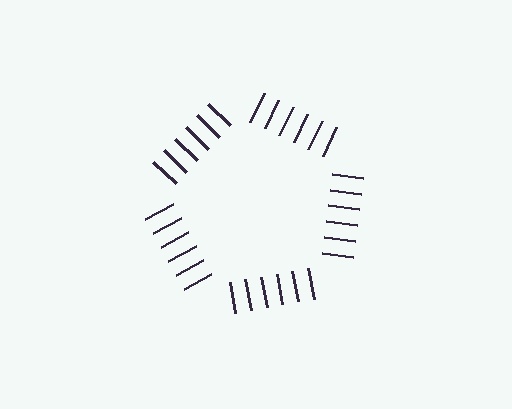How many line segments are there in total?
30 — 6 along each of the 5 edges.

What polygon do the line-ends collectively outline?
An illusory pentagon — the line segments terminate on its edges but no continuous stroke is drawn.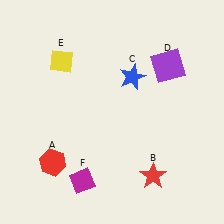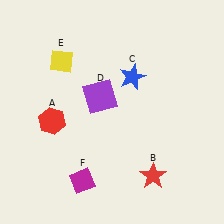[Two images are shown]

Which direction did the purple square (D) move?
The purple square (D) moved left.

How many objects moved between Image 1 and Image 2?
2 objects moved between the two images.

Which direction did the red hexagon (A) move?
The red hexagon (A) moved up.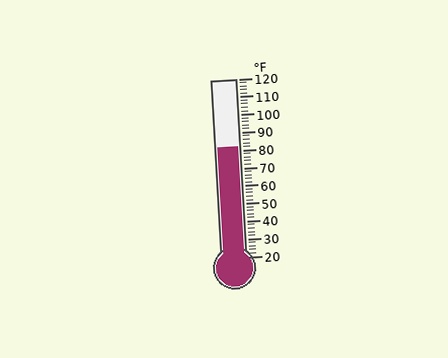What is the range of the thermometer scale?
The thermometer scale ranges from 20°F to 120°F.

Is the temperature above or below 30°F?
The temperature is above 30°F.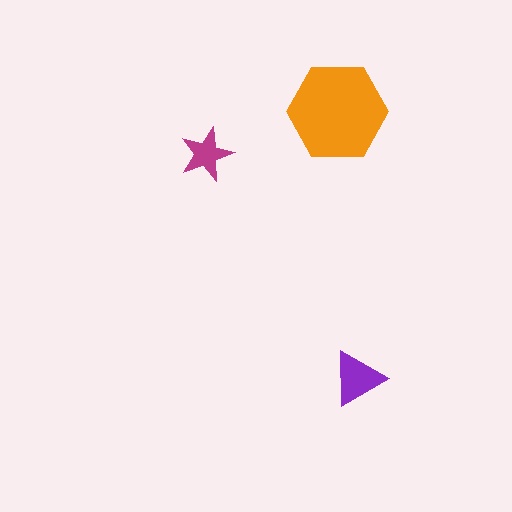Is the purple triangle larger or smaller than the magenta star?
Larger.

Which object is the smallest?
The magenta star.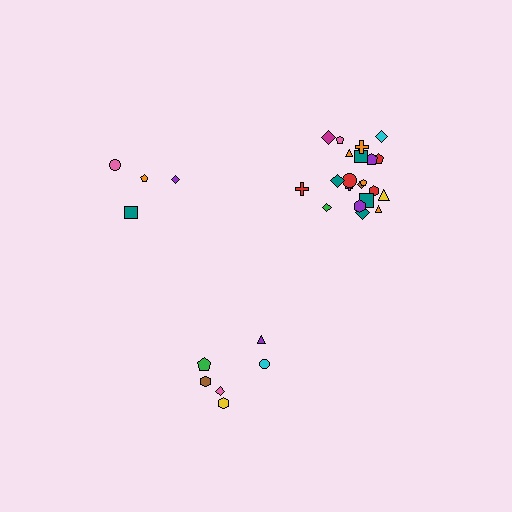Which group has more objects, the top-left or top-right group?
The top-right group.